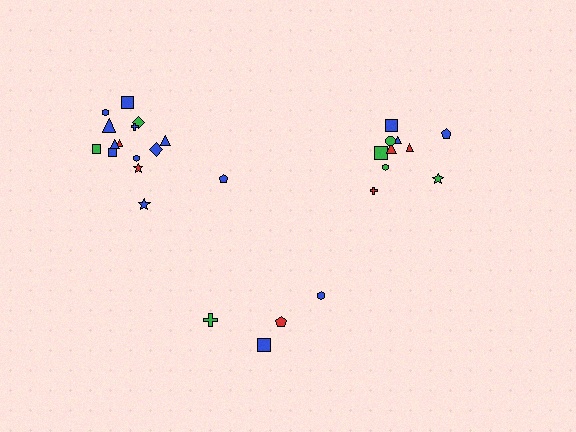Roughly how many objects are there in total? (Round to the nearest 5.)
Roughly 30 objects in total.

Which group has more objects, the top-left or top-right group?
The top-left group.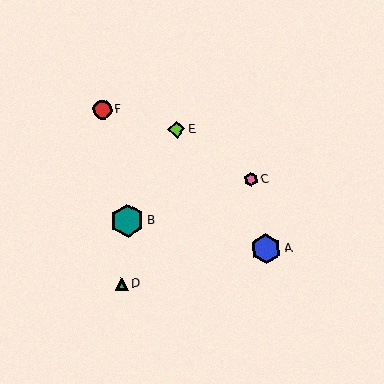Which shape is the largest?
The teal hexagon (labeled B) is the largest.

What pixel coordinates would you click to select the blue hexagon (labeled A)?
Click at (266, 249) to select the blue hexagon A.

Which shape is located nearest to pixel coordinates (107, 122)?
The red circle (labeled F) at (102, 110) is nearest to that location.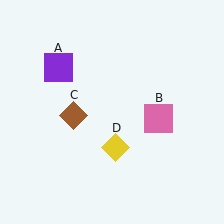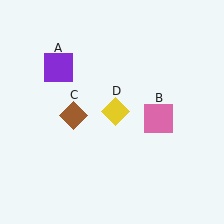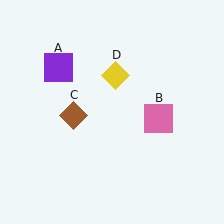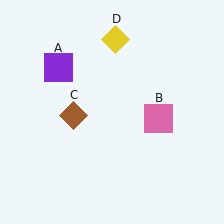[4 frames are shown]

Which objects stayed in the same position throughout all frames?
Purple square (object A) and pink square (object B) and brown diamond (object C) remained stationary.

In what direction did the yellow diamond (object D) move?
The yellow diamond (object D) moved up.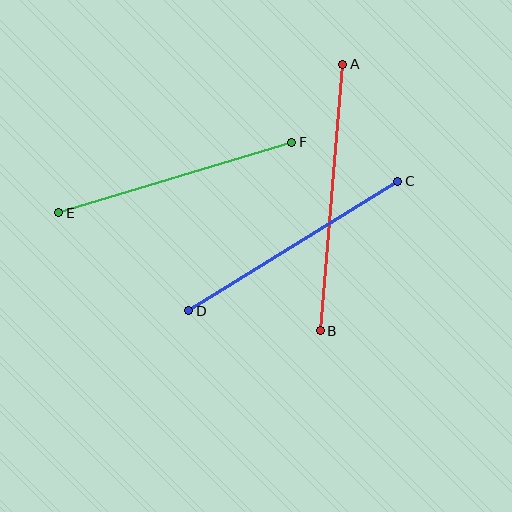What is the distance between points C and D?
The distance is approximately 246 pixels.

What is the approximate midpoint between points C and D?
The midpoint is at approximately (293, 246) pixels.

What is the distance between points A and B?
The distance is approximately 267 pixels.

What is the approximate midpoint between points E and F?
The midpoint is at approximately (175, 177) pixels.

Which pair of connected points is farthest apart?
Points A and B are farthest apart.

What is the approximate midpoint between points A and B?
The midpoint is at approximately (331, 197) pixels.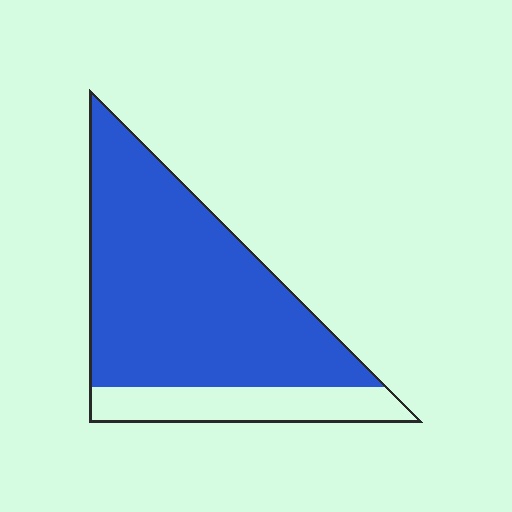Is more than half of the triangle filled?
Yes.